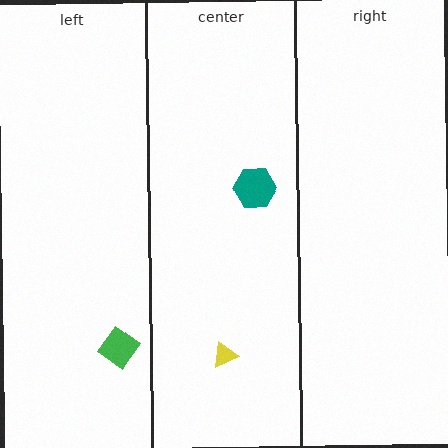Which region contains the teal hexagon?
The center region.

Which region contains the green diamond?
The left region.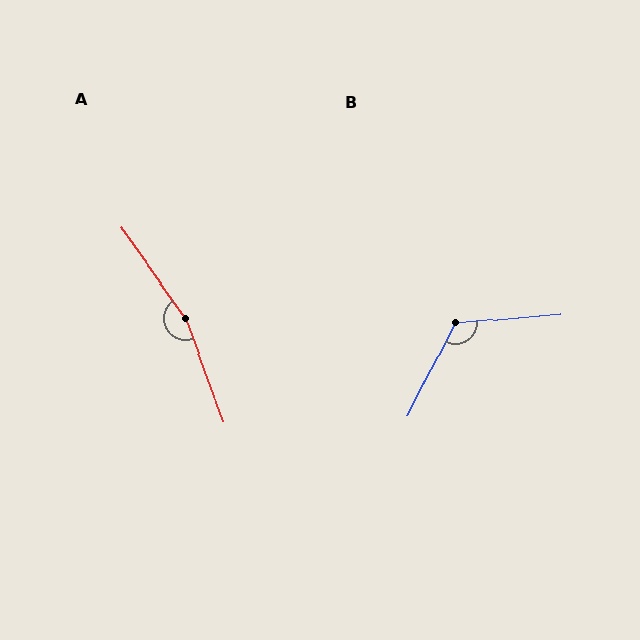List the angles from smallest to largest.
B (121°), A (165°).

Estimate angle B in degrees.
Approximately 121 degrees.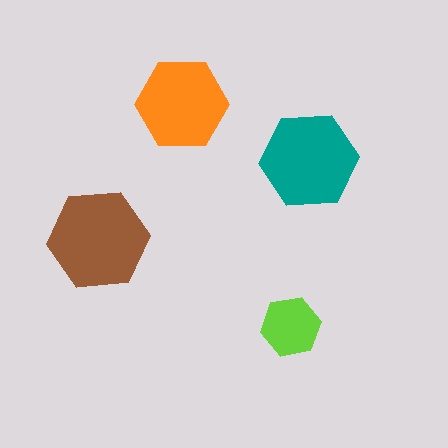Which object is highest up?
The orange hexagon is topmost.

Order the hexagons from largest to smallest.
the brown one, the teal one, the orange one, the lime one.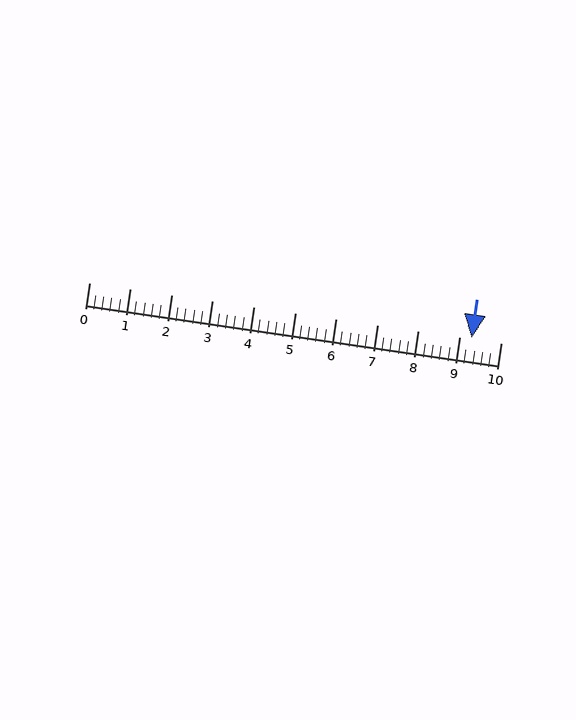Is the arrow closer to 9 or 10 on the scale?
The arrow is closer to 9.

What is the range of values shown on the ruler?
The ruler shows values from 0 to 10.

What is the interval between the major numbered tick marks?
The major tick marks are spaced 1 units apart.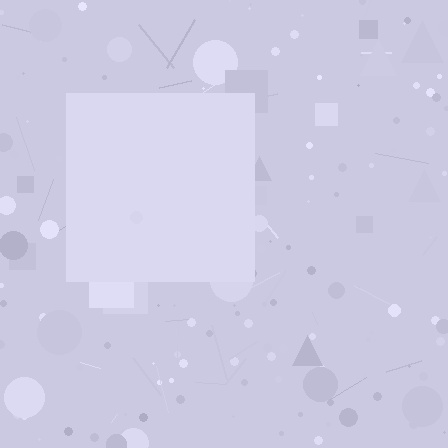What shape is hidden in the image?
A square is hidden in the image.